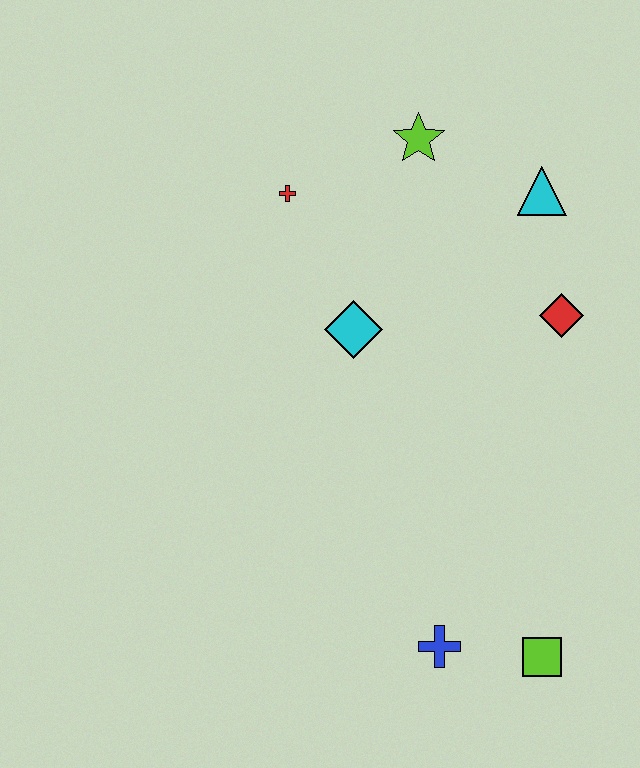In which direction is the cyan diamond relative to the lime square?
The cyan diamond is above the lime square.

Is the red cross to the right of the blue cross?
No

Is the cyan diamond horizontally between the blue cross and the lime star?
No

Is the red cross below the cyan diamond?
No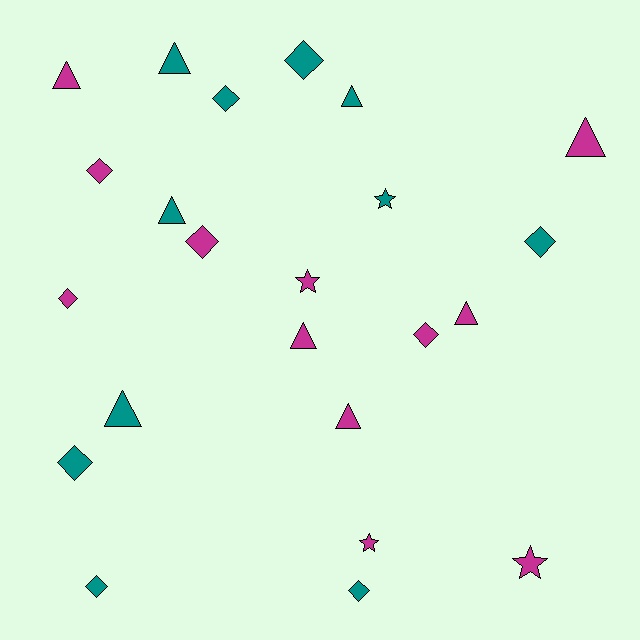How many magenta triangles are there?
There are 5 magenta triangles.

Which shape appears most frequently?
Diamond, with 10 objects.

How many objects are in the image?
There are 23 objects.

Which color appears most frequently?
Magenta, with 12 objects.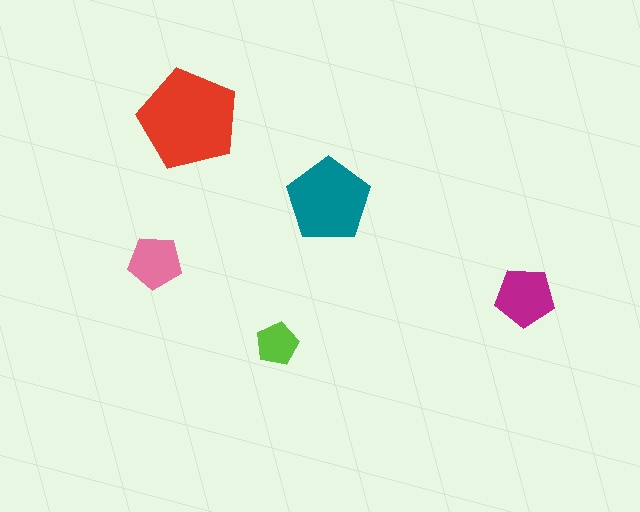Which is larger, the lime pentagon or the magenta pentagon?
The magenta one.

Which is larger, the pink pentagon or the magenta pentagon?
The magenta one.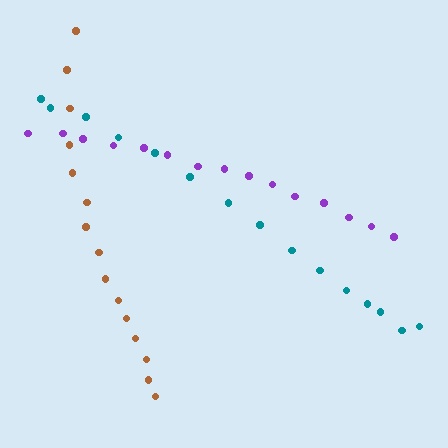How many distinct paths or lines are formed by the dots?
There are 3 distinct paths.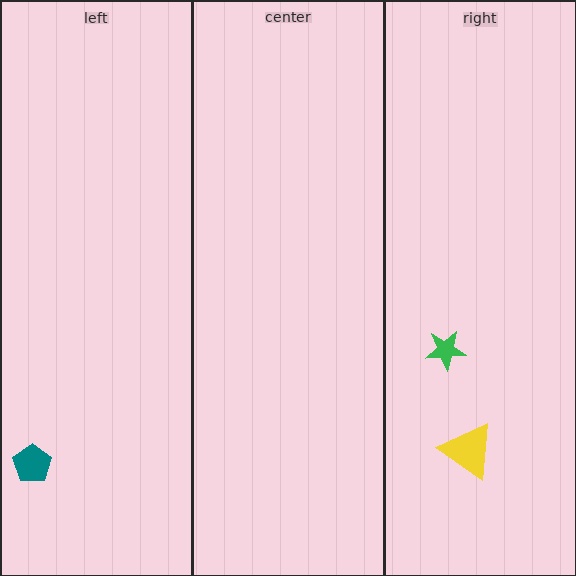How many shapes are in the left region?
1.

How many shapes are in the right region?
2.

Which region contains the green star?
The right region.